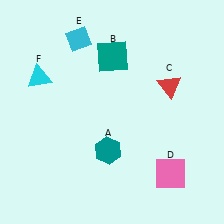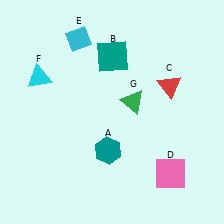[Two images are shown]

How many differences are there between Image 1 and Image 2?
There is 1 difference between the two images.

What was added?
A green triangle (G) was added in Image 2.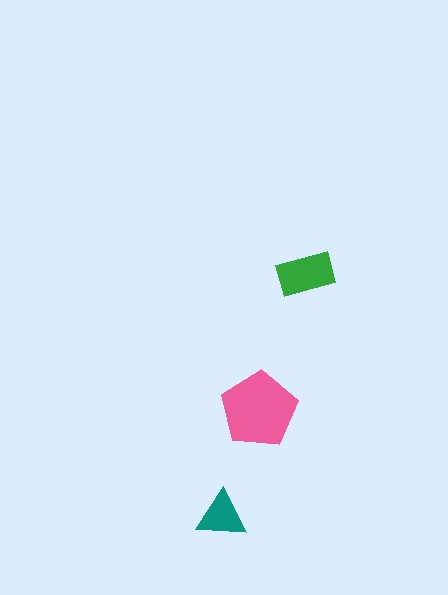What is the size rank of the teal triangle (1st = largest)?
3rd.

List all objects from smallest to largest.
The teal triangle, the green rectangle, the pink pentagon.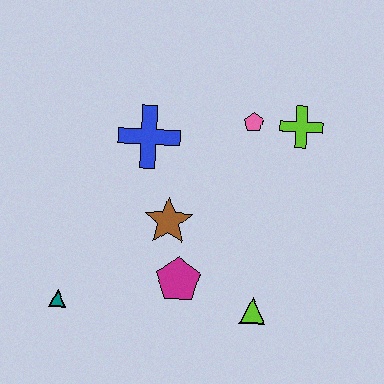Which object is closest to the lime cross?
The pink pentagon is closest to the lime cross.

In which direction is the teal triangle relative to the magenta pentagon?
The teal triangle is to the left of the magenta pentagon.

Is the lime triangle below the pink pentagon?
Yes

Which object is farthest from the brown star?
The lime cross is farthest from the brown star.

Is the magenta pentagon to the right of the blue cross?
Yes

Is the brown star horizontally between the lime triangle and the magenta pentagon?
No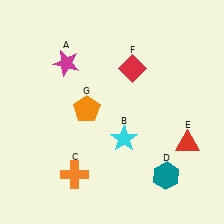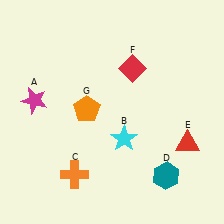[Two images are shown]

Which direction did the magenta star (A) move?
The magenta star (A) moved down.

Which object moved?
The magenta star (A) moved down.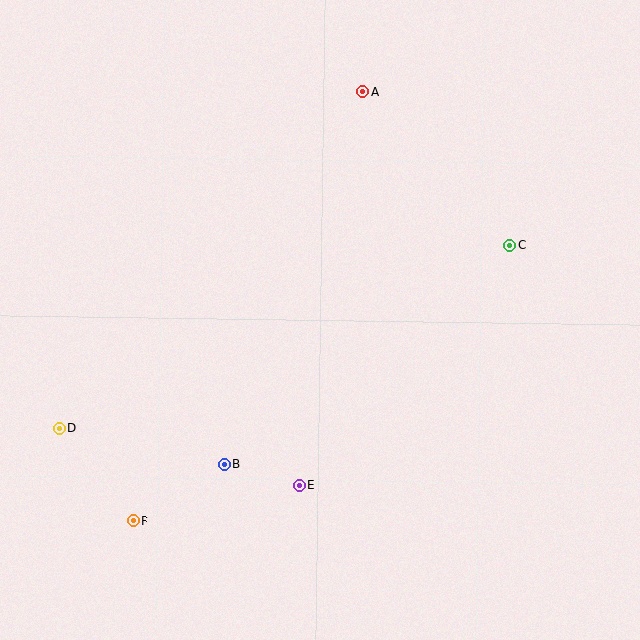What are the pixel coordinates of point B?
Point B is at (224, 464).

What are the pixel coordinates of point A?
Point A is at (363, 91).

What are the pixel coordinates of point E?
Point E is at (299, 485).